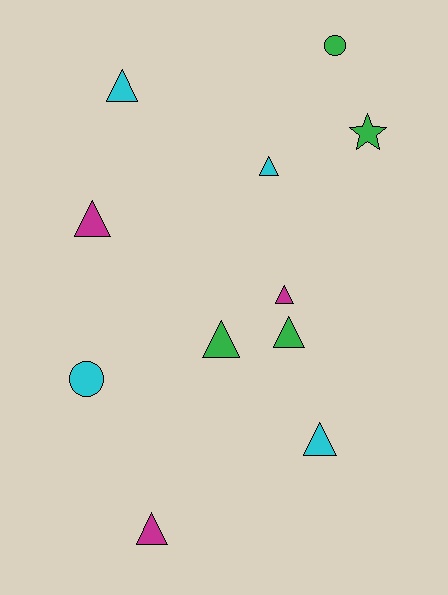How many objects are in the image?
There are 11 objects.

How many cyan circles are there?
There is 1 cyan circle.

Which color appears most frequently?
Cyan, with 4 objects.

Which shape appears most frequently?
Triangle, with 8 objects.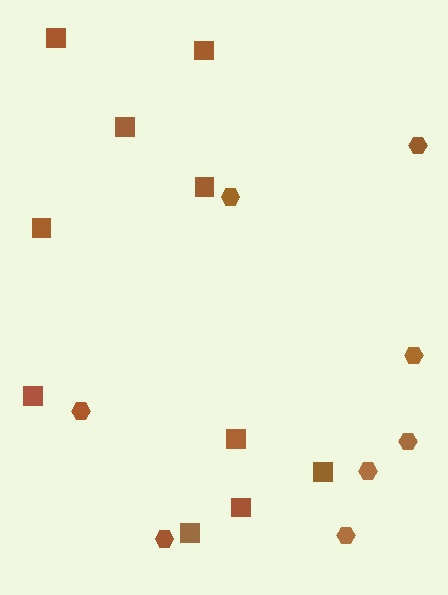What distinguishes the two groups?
There are 2 groups: one group of squares (10) and one group of hexagons (8).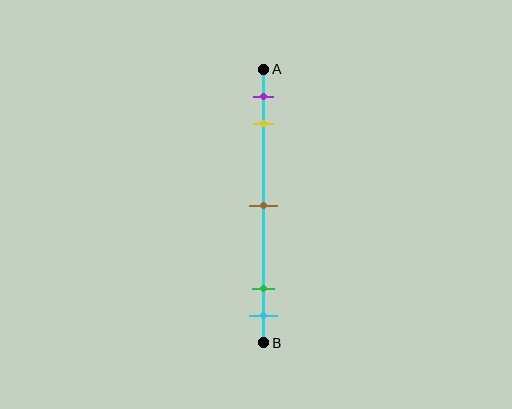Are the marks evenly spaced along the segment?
No, the marks are not evenly spaced.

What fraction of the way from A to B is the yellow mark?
The yellow mark is approximately 20% (0.2) of the way from A to B.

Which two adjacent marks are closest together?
The green and cyan marks are the closest adjacent pair.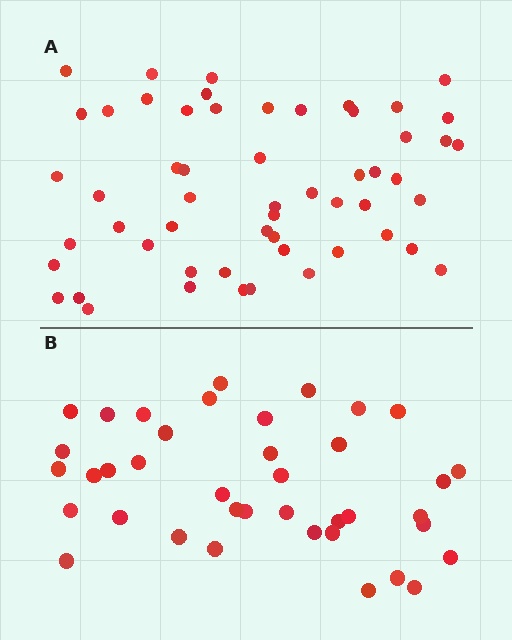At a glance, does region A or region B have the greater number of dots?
Region A (the top region) has more dots.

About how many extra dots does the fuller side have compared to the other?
Region A has approximately 15 more dots than region B.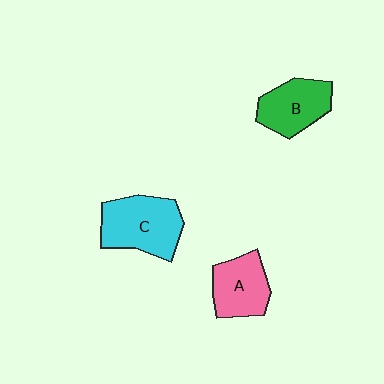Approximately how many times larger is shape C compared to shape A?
Approximately 1.3 times.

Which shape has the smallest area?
Shape A (pink).